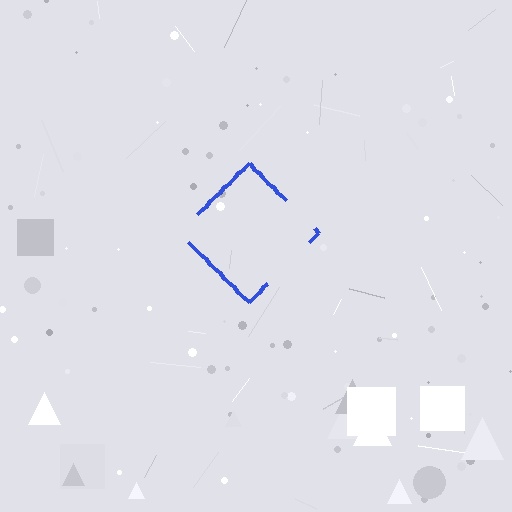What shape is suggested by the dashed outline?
The dashed outline suggests a diamond.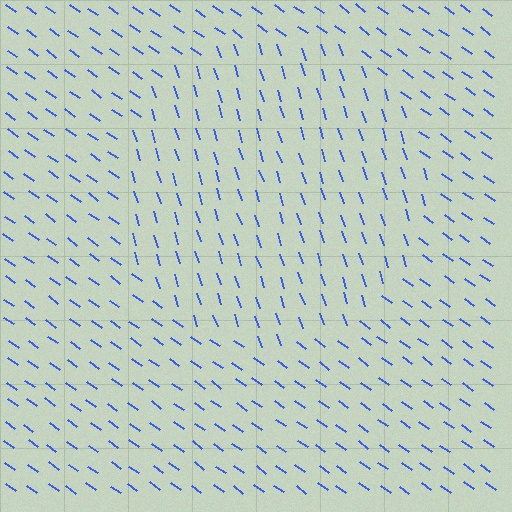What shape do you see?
I see a circle.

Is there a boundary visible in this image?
Yes, there is a texture boundary formed by a change in line orientation.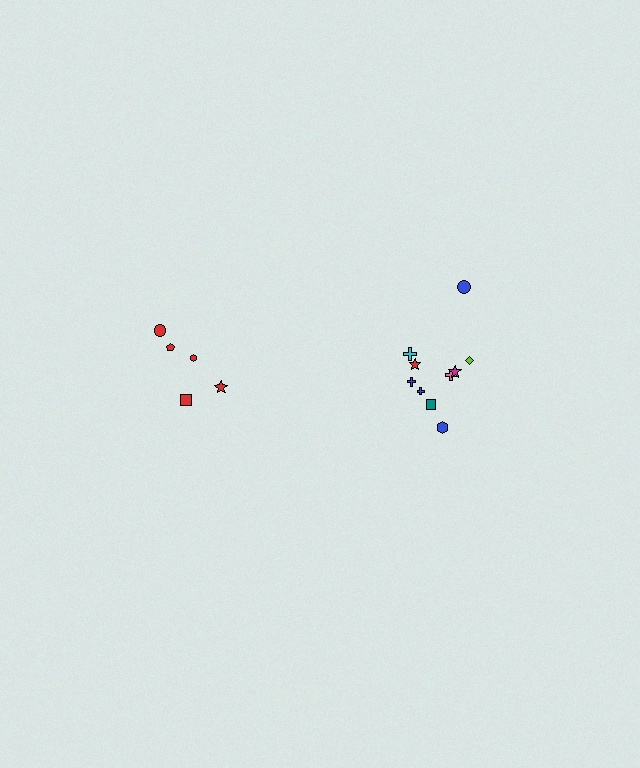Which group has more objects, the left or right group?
The right group.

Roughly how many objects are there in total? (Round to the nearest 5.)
Roughly 15 objects in total.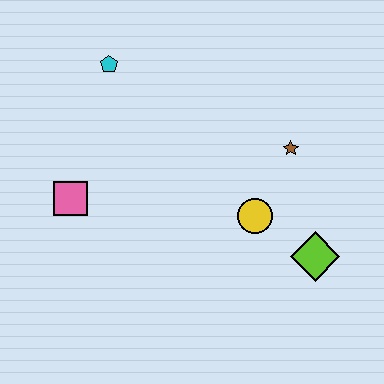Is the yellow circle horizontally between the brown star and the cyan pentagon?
Yes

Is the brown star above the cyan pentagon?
No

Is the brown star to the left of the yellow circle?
No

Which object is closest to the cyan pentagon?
The pink square is closest to the cyan pentagon.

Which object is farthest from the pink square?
The lime diamond is farthest from the pink square.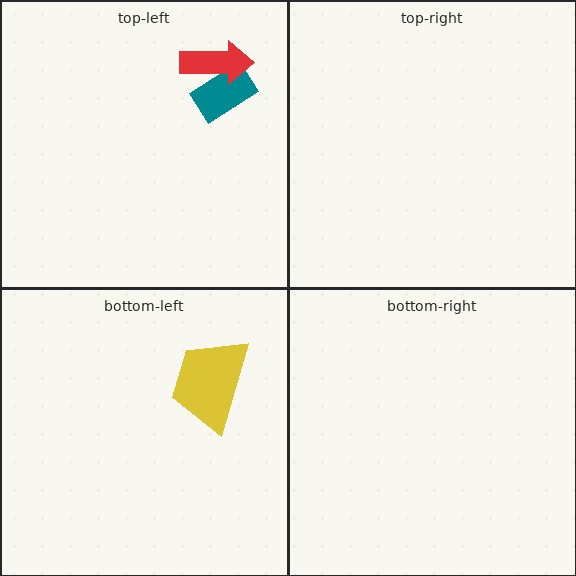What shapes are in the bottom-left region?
The yellow trapezoid.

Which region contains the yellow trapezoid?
The bottom-left region.